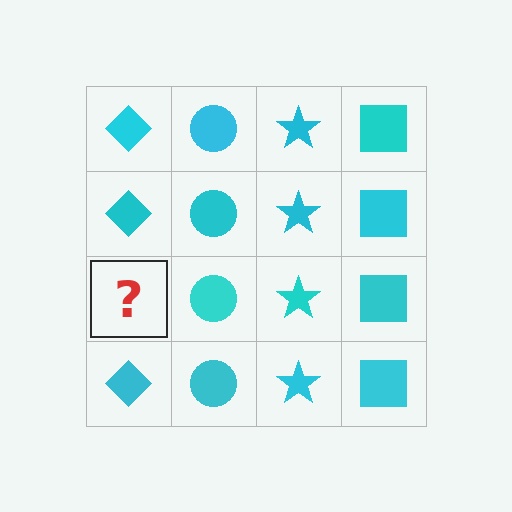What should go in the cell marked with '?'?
The missing cell should contain a cyan diamond.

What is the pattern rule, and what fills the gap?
The rule is that each column has a consistent shape. The gap should be filled with a cyan diamond.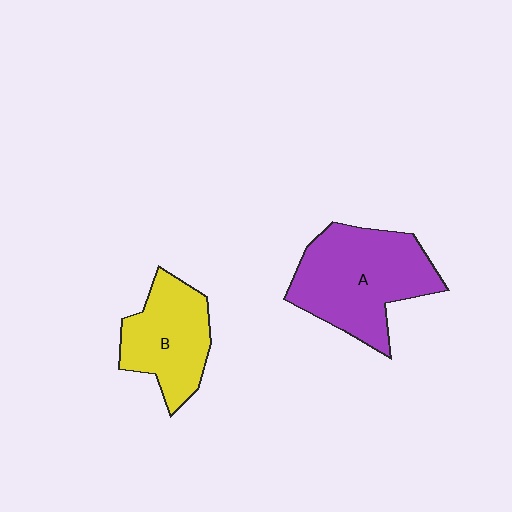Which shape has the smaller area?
Shape B (yellow).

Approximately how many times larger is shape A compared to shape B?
Approximately 1.4 times.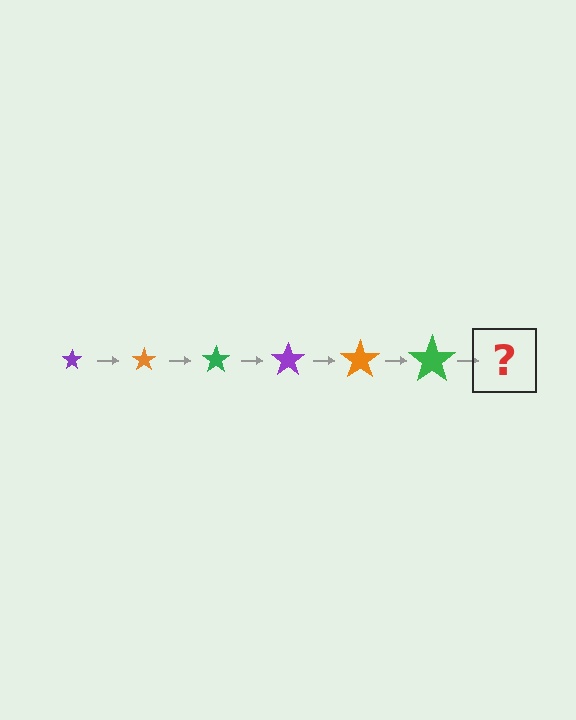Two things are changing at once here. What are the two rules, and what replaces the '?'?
The two rules are that the star grows larger each step and the color cycles through purple, orange, and green. The '?' should be a purple star, larger than the previous one.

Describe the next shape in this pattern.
It should be a purple star, larger than the previous one.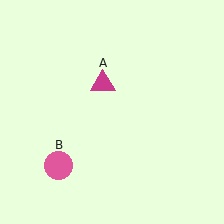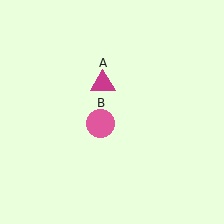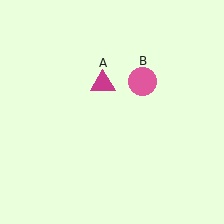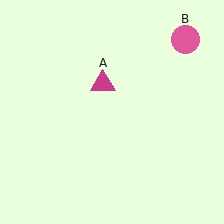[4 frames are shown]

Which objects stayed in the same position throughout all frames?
Magenta triangle (object A) remained stationary.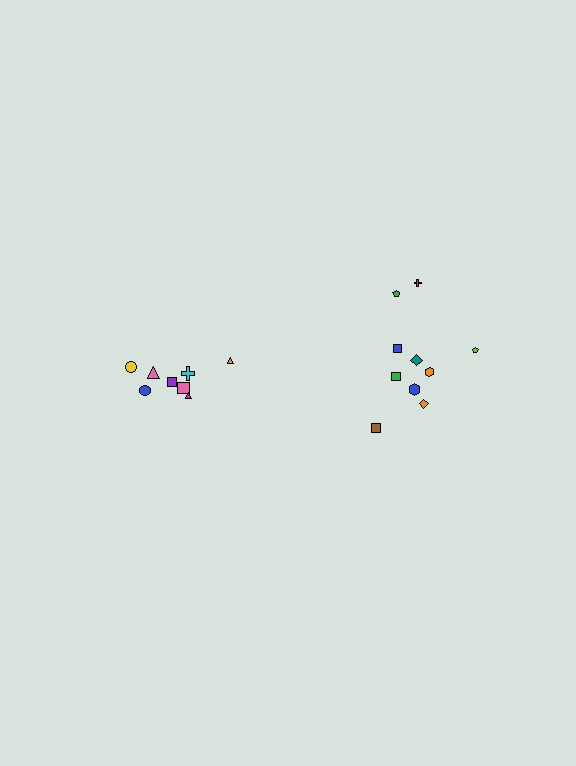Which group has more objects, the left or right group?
The right group.